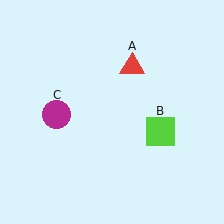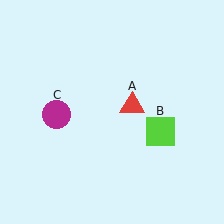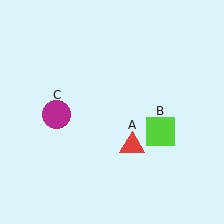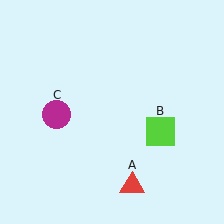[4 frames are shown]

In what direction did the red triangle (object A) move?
The red triangle (object A) moved down.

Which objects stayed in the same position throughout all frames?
Lime square (object B) and magenta circle (object C) remained stationary.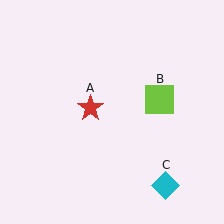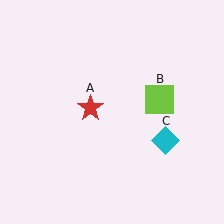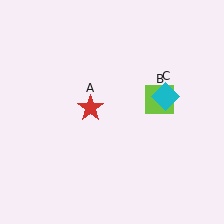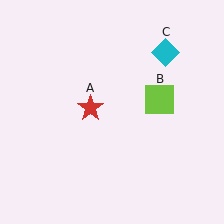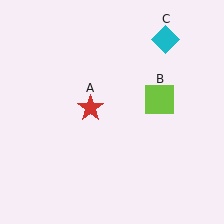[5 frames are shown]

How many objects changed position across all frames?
1 object changed position: cyan diamond (object C).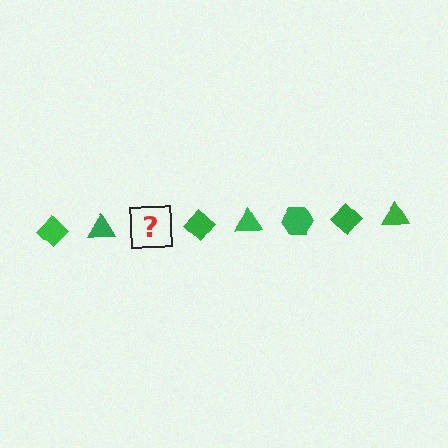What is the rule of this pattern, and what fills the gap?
The rule is that the pattern cycles through diamond, triangle, hexagon shapes in green. The gap should be filled with a green hexagon.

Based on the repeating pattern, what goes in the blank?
The blank should be a green hexagon.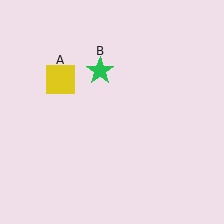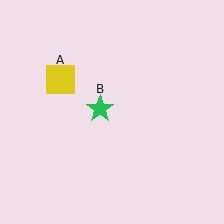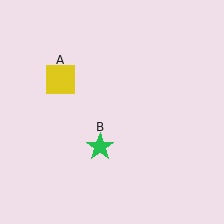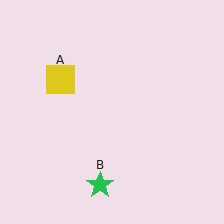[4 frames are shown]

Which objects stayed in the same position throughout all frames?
Yellow square (object A) remained stationary.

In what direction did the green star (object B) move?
The green star (object B) moved down.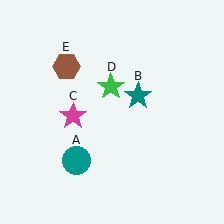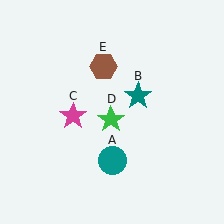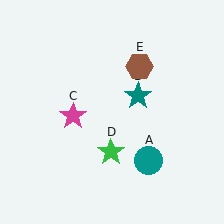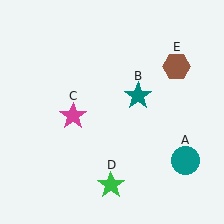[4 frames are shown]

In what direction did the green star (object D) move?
The green star (object D) moved down.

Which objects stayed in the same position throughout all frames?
Teal star (object B) and magenta star (object C) remained stationary.